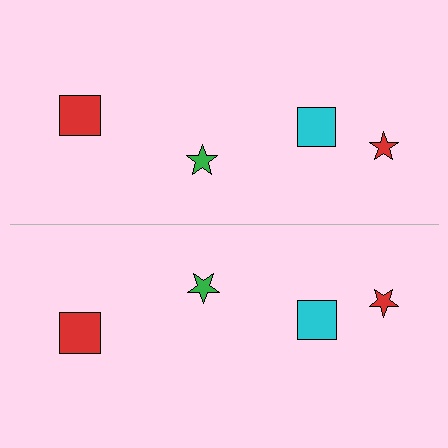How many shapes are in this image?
There are 8 shapes in this image.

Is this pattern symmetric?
Yes, this pattern has bilateral (reflection) symmetry.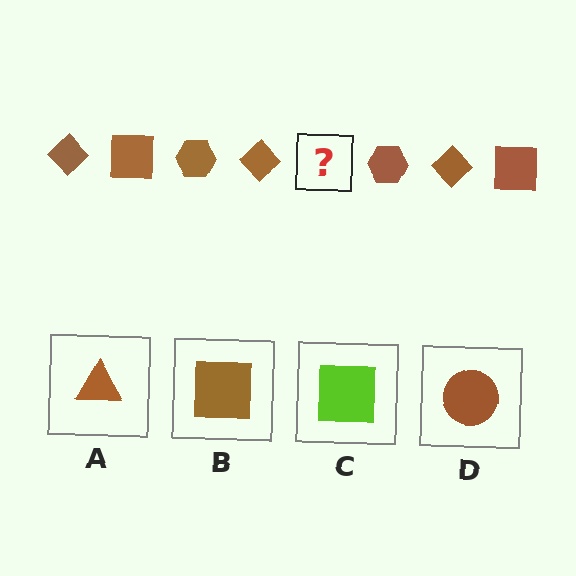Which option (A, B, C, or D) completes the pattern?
B.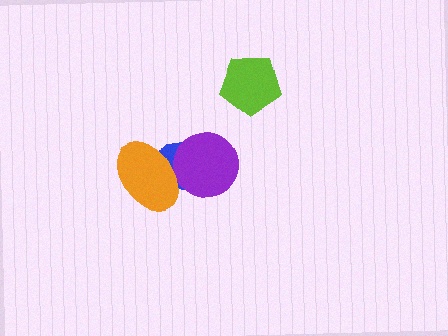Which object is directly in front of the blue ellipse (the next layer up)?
The purple circle is directly in front of the blue ellipse.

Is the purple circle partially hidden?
Yes, it is partially covered by another shape.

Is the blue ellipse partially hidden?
Yes, it is partially covered by another shape.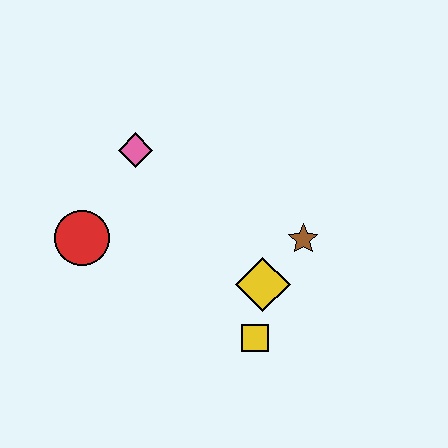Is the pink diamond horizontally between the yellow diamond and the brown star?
No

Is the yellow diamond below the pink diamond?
Yes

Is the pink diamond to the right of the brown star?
No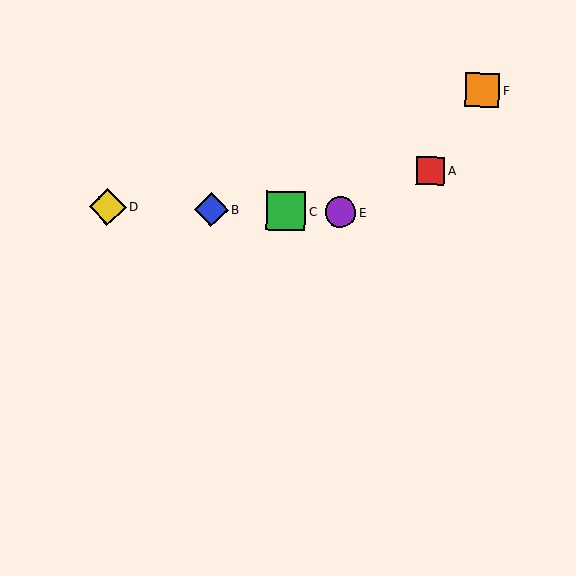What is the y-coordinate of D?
Object D is at y≈207.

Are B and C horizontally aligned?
Yes, both are at y≈209.